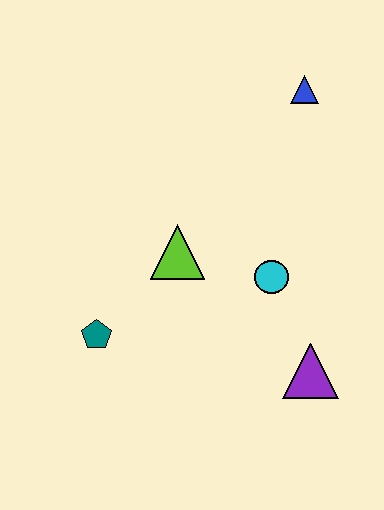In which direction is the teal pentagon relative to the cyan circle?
The teal pentagon is to the left of the cyan circle.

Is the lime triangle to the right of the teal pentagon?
Yes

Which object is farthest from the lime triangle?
The blue triangle is farthest from the lime triangle.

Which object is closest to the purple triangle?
The cyan circle is closest to the purple triangle.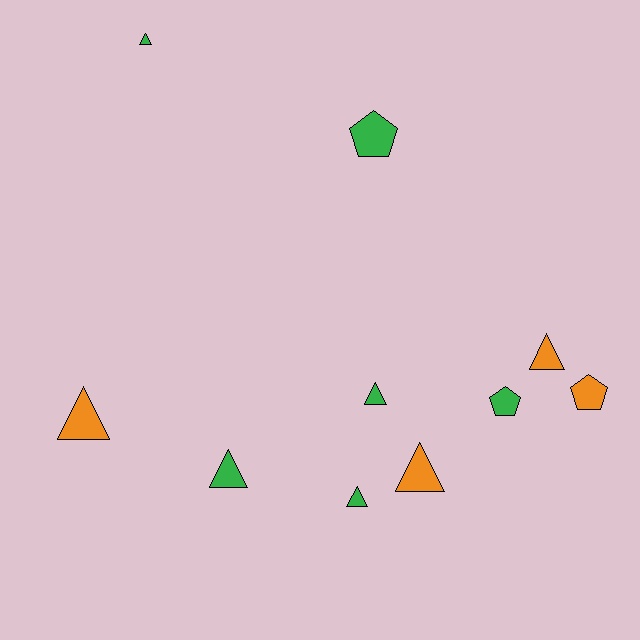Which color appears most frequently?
Green, with 6 objects.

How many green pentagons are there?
There are 2 green pentagons.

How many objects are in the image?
There are 10 objects.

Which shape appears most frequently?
Triangle, with 7 objects.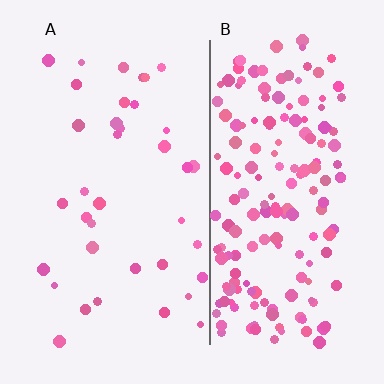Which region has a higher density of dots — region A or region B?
B (the right).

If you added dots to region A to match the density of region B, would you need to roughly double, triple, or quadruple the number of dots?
Approximately quadruple.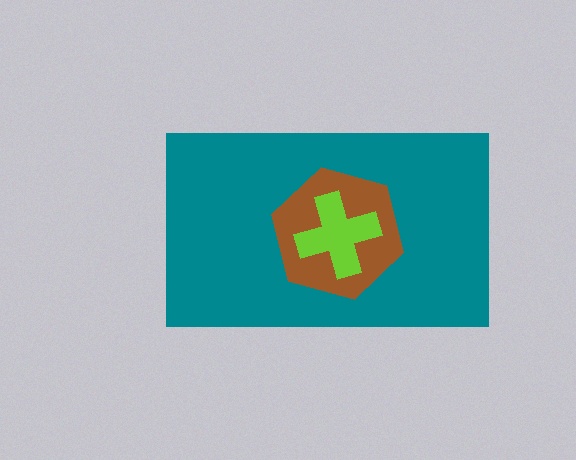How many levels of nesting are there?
3.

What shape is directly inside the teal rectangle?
The brown hexagon.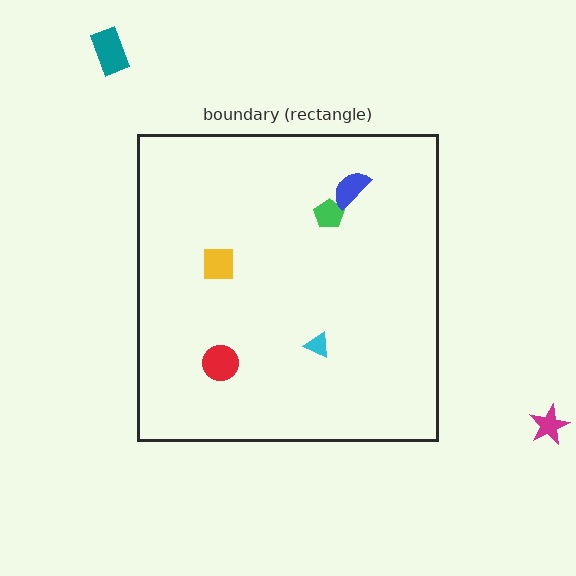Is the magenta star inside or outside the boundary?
Outside.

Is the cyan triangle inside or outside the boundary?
Inside.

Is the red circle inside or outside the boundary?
Inside.